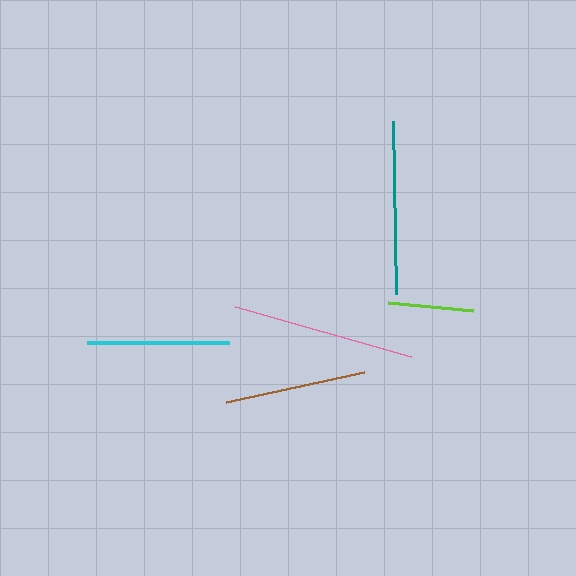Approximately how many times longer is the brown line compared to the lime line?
The brown line is approximately 1.7 times the length of the lime line.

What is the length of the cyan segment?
The cyan segment is approximately 142 pixels long.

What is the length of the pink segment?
The pink segment is approximately 184 pixels long.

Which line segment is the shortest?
The lime line is the shortest at approximately 85 pixels.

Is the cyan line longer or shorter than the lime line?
The cyan line is longer than the lime line.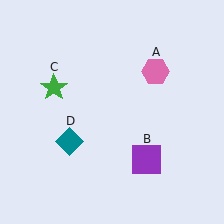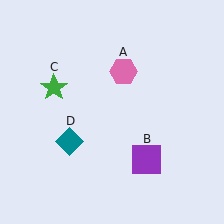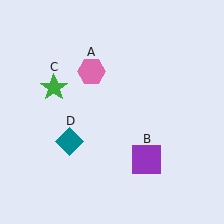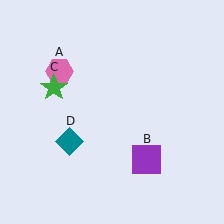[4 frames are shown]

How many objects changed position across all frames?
1 object changed position: pink hexagon (object A).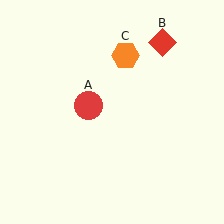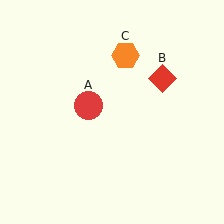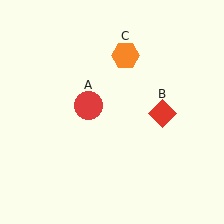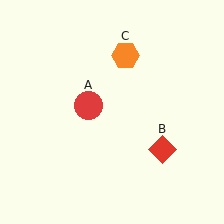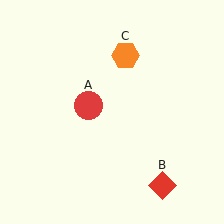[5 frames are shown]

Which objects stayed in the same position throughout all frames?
Red circle (object A) and orange hexagon (object C) remained stationary.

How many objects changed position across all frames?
1 object changed position: red diamond (object B).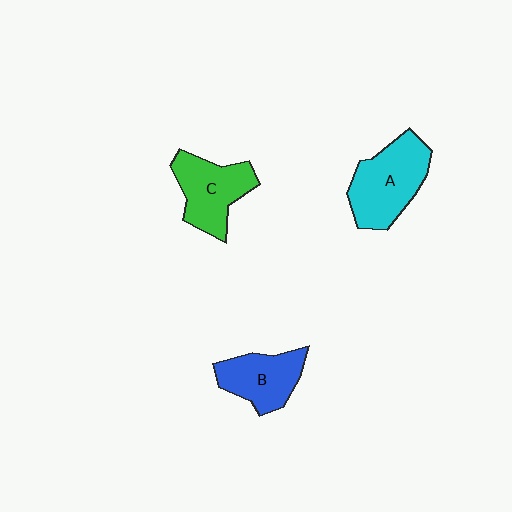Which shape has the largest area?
Shape A (cyan).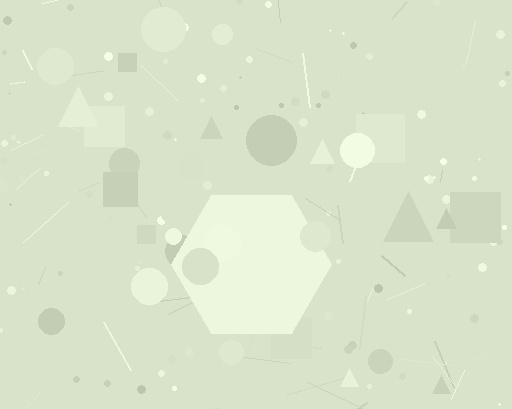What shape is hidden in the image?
A hexagon is hidden in the image.